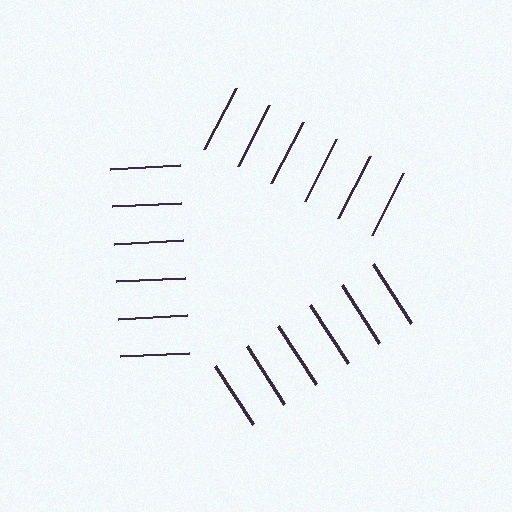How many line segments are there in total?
18 — 6 along each of the 3 edges.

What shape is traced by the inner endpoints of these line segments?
An illusory triangle — the line segments terminate on its edges but no continuous stroke is drawn.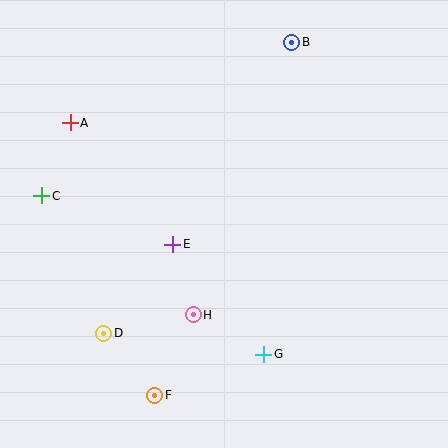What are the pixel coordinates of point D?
Point D is at (104, 333).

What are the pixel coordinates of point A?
Point A is at (70, 123).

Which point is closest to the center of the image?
Point E at (173, 244) is closest to the center.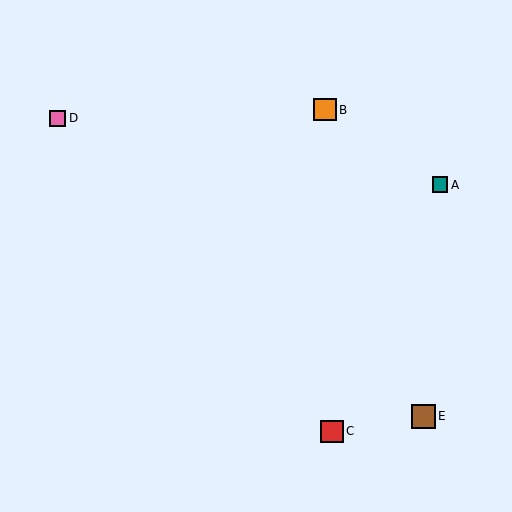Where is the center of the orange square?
The center of the orange square is at (325, 110).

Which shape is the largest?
The brown square (labeled E) is the largest.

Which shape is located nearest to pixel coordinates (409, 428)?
The brown square (labeled E) at (423, 416) is nearest to that location.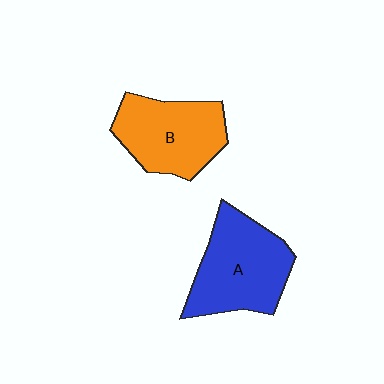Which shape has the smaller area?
Shape B (orange).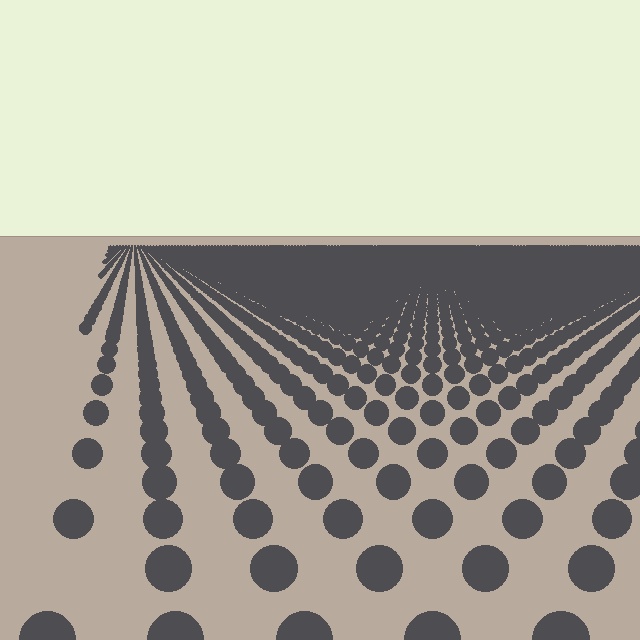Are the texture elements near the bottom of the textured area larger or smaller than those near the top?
Larger. Near the bottom, elements are closer to the viewer and appear at a bigger on-screen size.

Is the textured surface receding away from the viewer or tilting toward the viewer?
The surface is receding away from the viewer. Texture elements get smaller and denser toward the top.